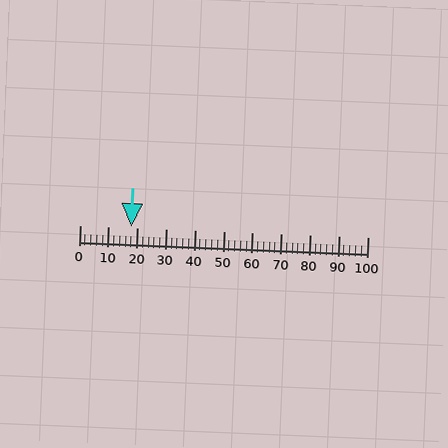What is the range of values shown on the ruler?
The ruler shows values from 0 to 100.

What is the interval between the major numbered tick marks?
The major tick marks are spaced 10 units apart.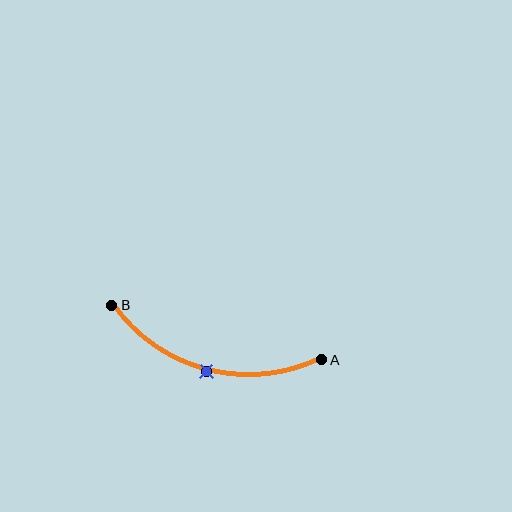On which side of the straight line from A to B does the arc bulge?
The arc bulges below the straight line connecting A and B.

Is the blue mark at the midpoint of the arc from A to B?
Yes. The blue mark lies on the arc at equal arc-length from both A and B — it is the arc midpoint.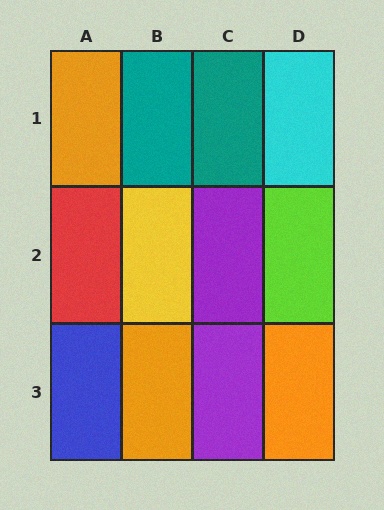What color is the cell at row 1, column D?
Cyan.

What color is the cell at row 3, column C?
Purple.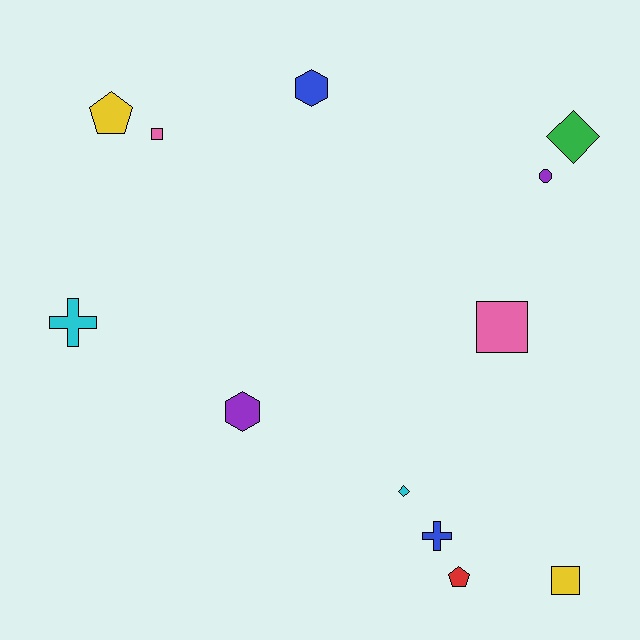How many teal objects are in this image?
There are no teal objects.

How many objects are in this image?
There are 12 objects.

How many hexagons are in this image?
There are 2 hexagons.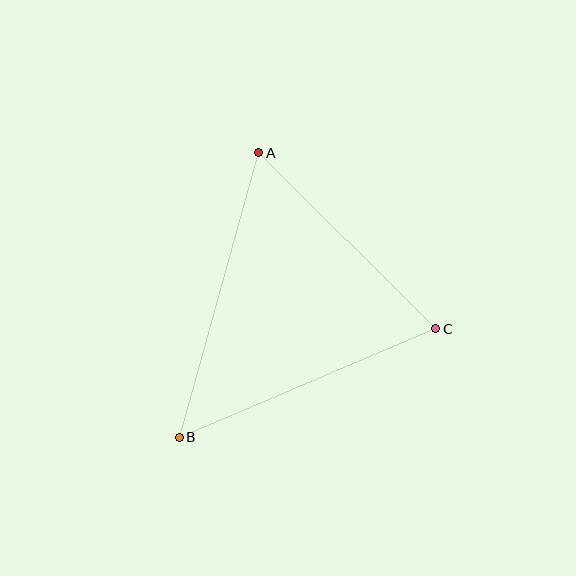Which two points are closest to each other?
Points A and C are closest to each other.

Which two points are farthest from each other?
Points A and B are farthest from each other.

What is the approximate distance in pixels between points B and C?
The distance between B and C is approximately 279 pixels.